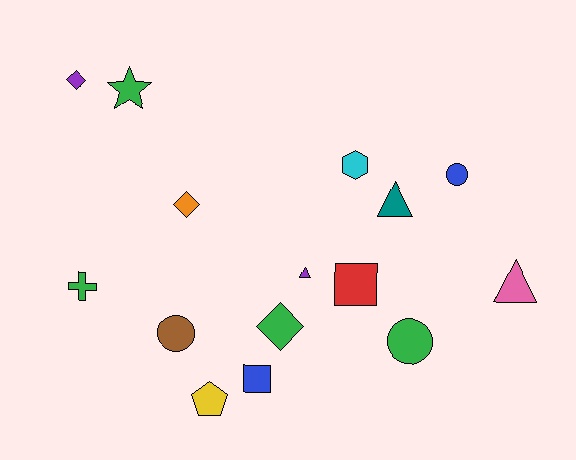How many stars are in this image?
There is 1 star.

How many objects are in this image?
There are 15 objects.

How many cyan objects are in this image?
There is 1 cyan object.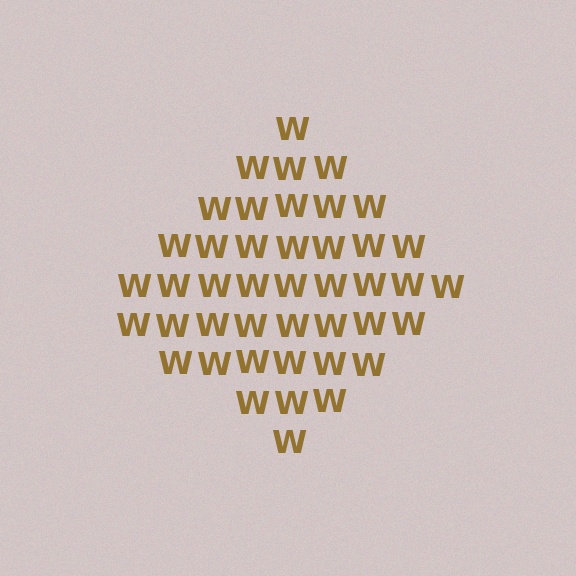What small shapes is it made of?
It is made of small letter W's.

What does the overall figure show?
The overall figure shows a diamond.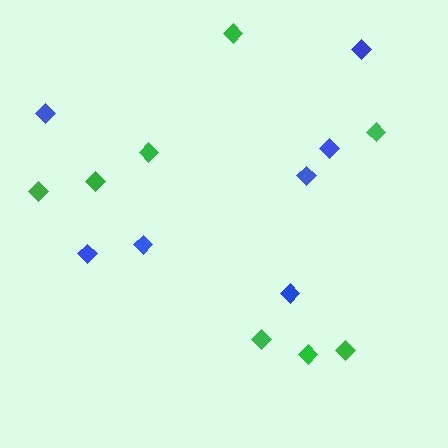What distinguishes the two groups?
There are 2 groups: one group of blue diamonds (7) and one group of green diamonds (8).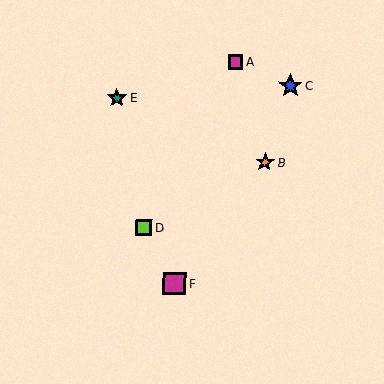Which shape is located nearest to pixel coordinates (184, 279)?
The magenta square (labeled F) at (175, 283) is nearest to that location.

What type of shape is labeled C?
Shape C is a blue star.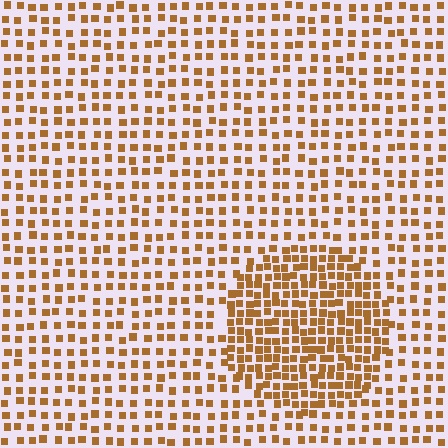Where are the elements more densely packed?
The elements are more densely packed inside the circle boundary.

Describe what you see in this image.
The image contains small brown elements arranged at two different densities. A circle-shaped region is visible where the elements are more densely packed than the surrounding area.